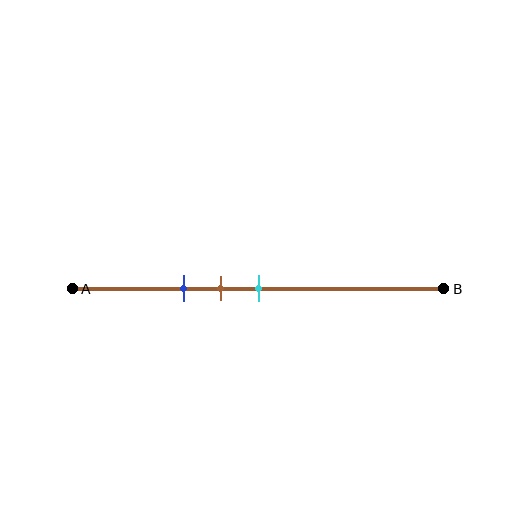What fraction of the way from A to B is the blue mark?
The blue mark is approximately 30% (0.3) of the way from A to B.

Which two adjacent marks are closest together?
The brown and cyan marks are the closest adjacent pair.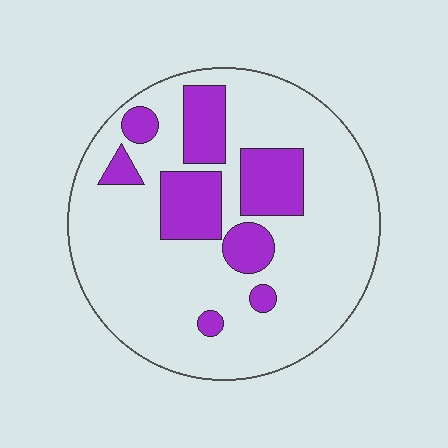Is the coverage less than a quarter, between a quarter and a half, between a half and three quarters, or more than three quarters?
Less than a quarter.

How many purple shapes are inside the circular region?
8.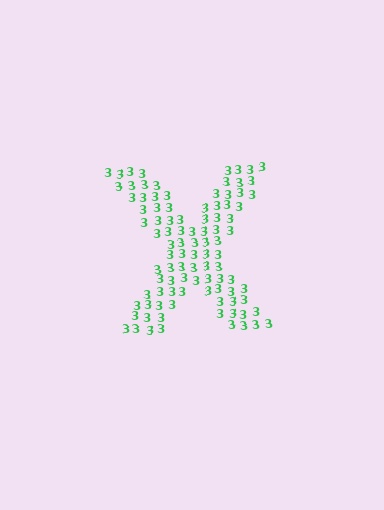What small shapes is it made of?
It is made of small digit 3's.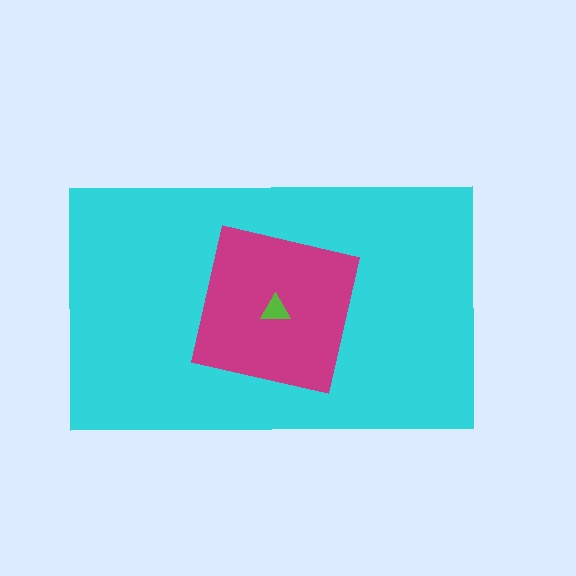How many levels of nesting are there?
3.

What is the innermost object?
The lime triangle.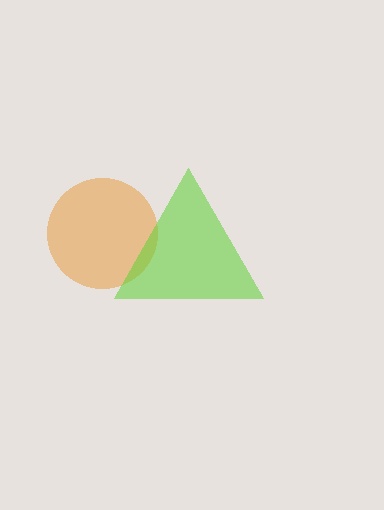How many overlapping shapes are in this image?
There are 2 overlapping shapes in the image.